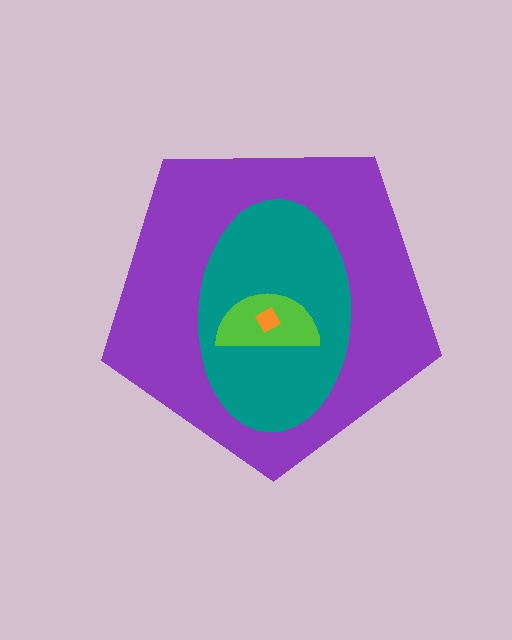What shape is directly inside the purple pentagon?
The teal ellipse.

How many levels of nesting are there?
4.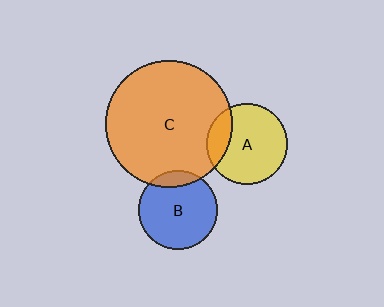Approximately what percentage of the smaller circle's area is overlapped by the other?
Approximately 20%.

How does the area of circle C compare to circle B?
Approximately 2.6 times.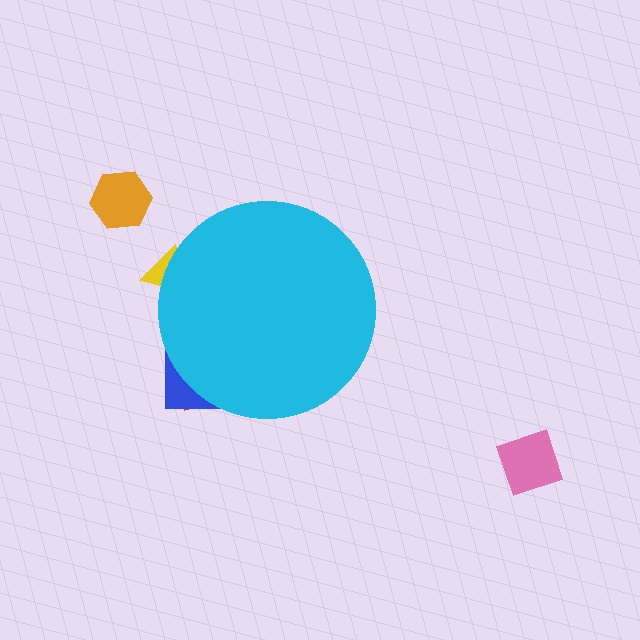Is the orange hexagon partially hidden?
No, the orange hexagon is fully visible.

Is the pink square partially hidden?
No, the pink square is fully visible.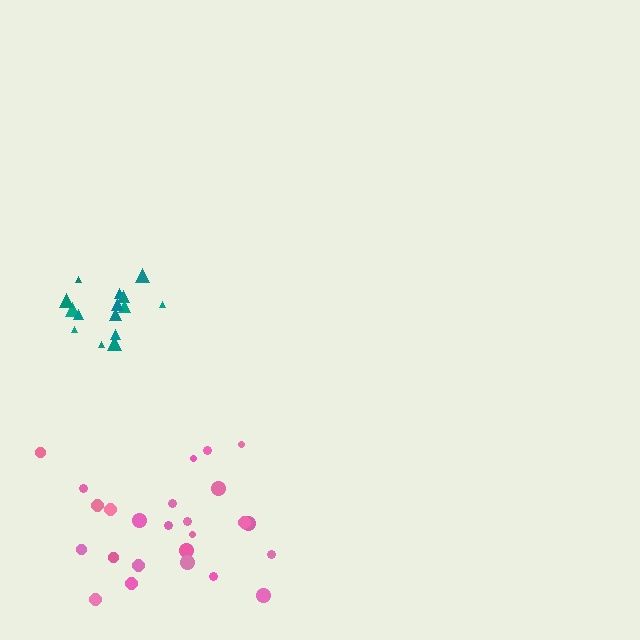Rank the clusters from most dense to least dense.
teal, pink.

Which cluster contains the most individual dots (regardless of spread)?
Pink (25).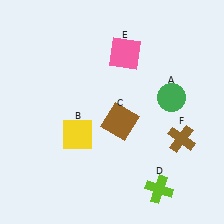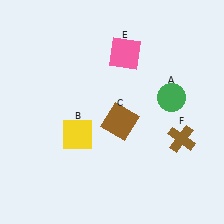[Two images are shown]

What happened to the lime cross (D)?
The lime cross (D) was removed in Image 2. It was in the bottom-right area of Image 1.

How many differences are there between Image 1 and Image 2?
There is 1 difference between the two images.